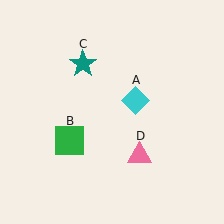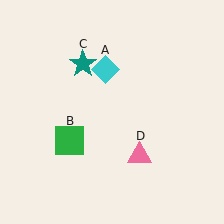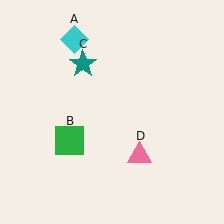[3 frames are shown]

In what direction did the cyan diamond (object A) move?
The cyan diamond (object A) moved up and to the left.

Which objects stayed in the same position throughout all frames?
Green square (object B) and teal star (object C) and pink triangle (object D) remained stationary.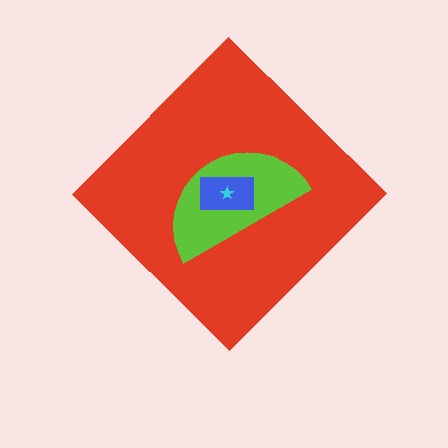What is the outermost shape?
The red diamond.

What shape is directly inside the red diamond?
The lime semicircle.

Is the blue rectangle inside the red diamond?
Yes.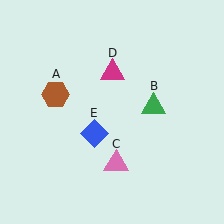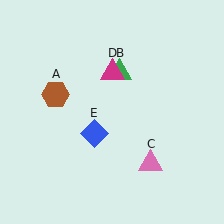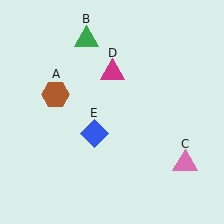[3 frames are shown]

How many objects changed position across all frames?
2 objects changed position: green triangle (object B), pink triangle (object C).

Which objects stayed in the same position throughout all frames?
Brown hexagon (object A) and magenta triangle (object D) and blue diamond (object E) remained stationary.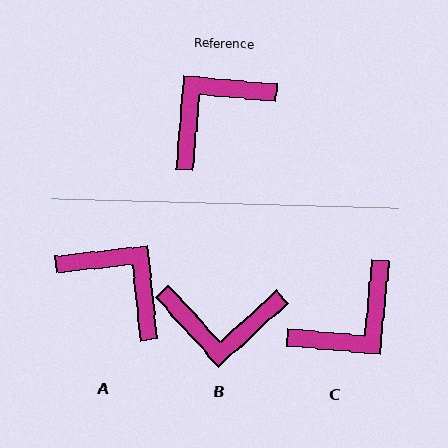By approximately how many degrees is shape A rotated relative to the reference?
Approximately 79 degrees clockwise.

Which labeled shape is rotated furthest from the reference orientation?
C, about 179 degrees away.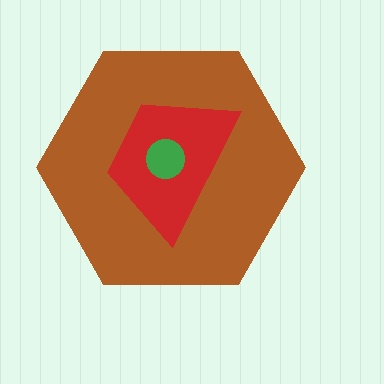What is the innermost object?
The green circle.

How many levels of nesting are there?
3.